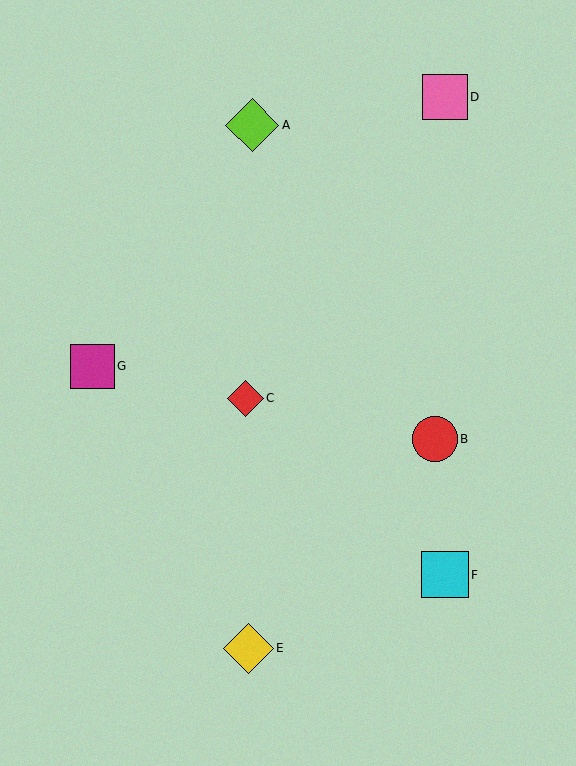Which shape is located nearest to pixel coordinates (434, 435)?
The red circle (labeled B) at (435, 439) is nearest to that location.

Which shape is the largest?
The lime diamond (labeled A) is the largest.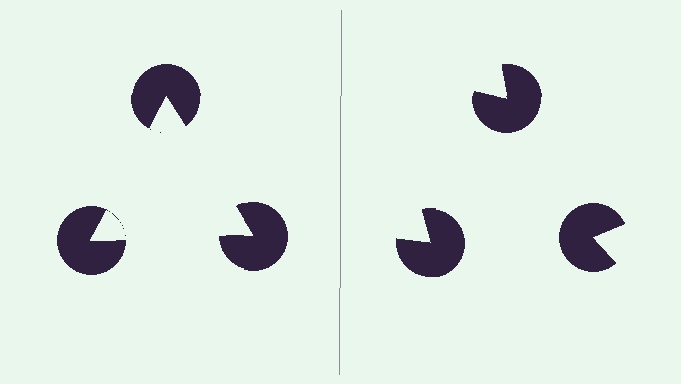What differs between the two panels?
The pac-man discs are positioned identically on both sides; only the wedge orientations differ. On the left they align to a triangle; on the right they are misaligned.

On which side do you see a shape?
An illusory triangle appears on the left side. On the right side the wedge cuts are rotated, so no coherent shape forms.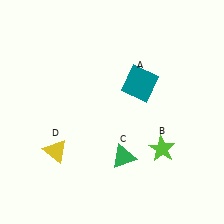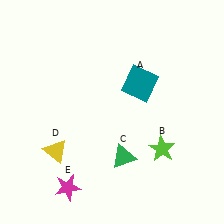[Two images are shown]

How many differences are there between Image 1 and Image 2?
There is 1 difference between the two images.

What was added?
A magenta star (E) was added in Image 2.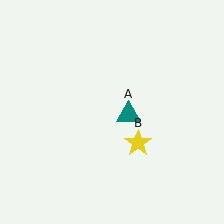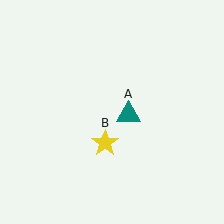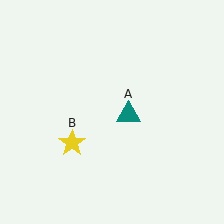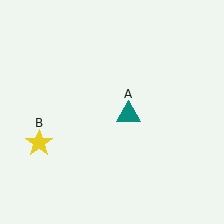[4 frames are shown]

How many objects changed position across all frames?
1 object changed position: yellow star (object B).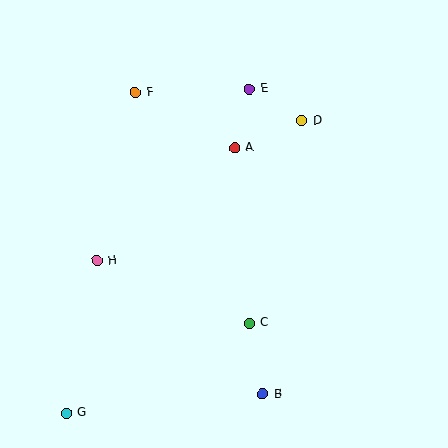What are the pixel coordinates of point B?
Point B is at (263, 394).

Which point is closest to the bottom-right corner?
Point B is closest to the bottom-right corner.